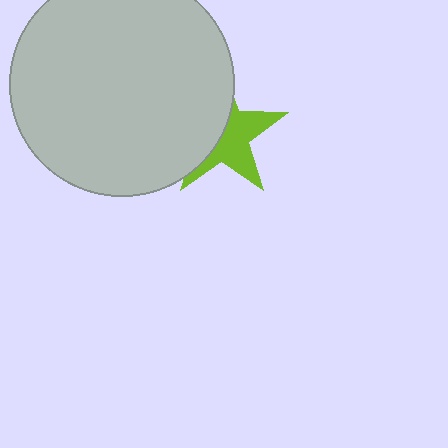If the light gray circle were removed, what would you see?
You would see the complete lime star.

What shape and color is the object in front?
The object in front is a light gray circle.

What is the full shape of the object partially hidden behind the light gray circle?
The partially hidden object is a lime star.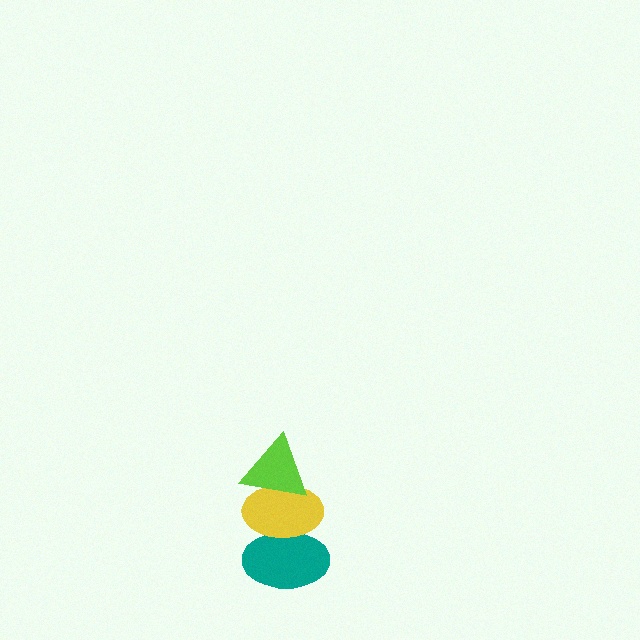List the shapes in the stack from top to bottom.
From top to bottom: the lime triangle, the yellow ellipse, the teal ellipse.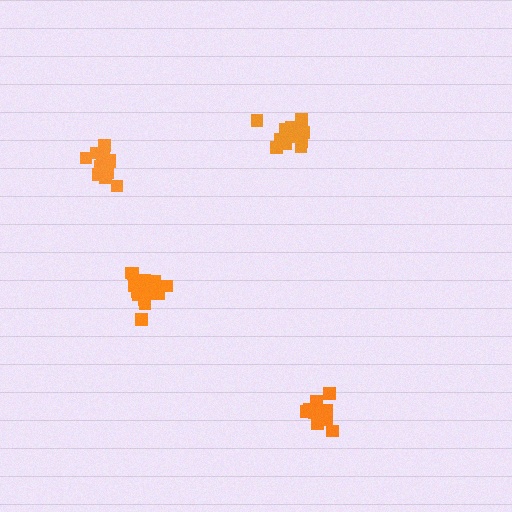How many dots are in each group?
Group 1: 13 dots, Group 2: 17 dots, Group 3: 12 dots, Group 4: 13 dots (55 total).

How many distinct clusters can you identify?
There are 4 distinct clusters.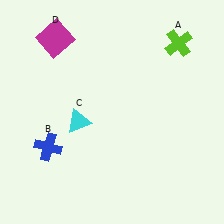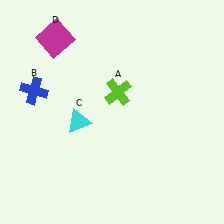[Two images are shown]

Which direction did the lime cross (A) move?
The lime cross (A) moved left.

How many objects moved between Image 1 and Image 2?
2 objects moved between the two images.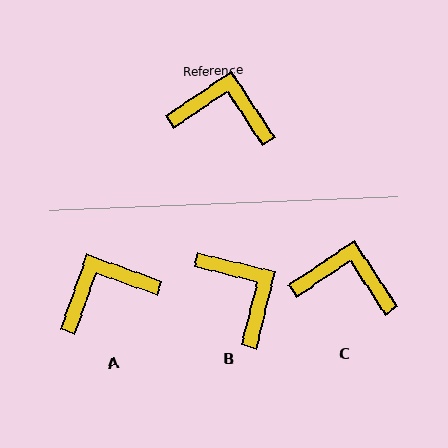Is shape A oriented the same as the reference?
No, it is off by about 37 degrees.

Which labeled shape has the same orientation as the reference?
C.